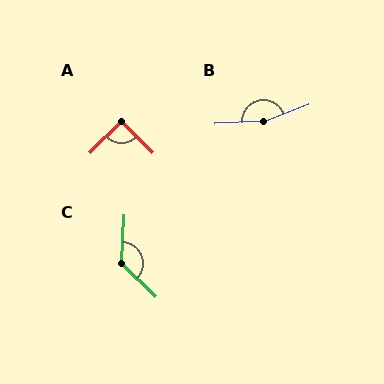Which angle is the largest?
B, at approximately 162 degrees.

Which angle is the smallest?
A, at approximately 90 degrees.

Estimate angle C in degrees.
Approximately 131 degrees.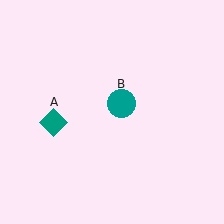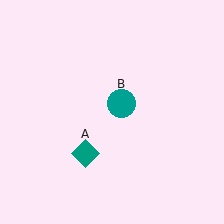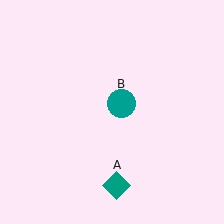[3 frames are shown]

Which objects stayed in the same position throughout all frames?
Teal circle (object B) remained stationary.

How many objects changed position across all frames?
1 object changed position: teal diamond (object A).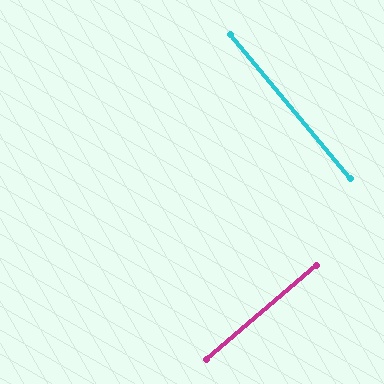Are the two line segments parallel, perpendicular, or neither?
Perpendicular — they meet at approximately 89°.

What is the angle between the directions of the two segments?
Approximately 89 degrees.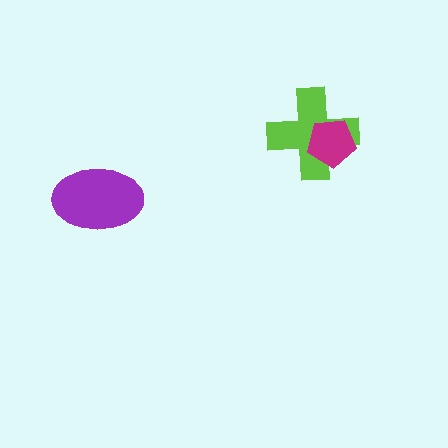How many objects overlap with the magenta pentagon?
1 object overlaps with the magenta pentagon.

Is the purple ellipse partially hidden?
No, no other shape covers it.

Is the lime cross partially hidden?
Yes, it is partially covered by another shape.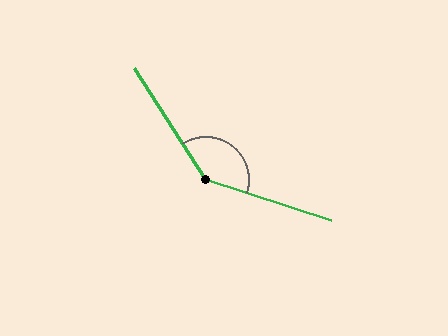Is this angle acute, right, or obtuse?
It is obtuse.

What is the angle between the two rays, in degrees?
Approximately 141 degrees.